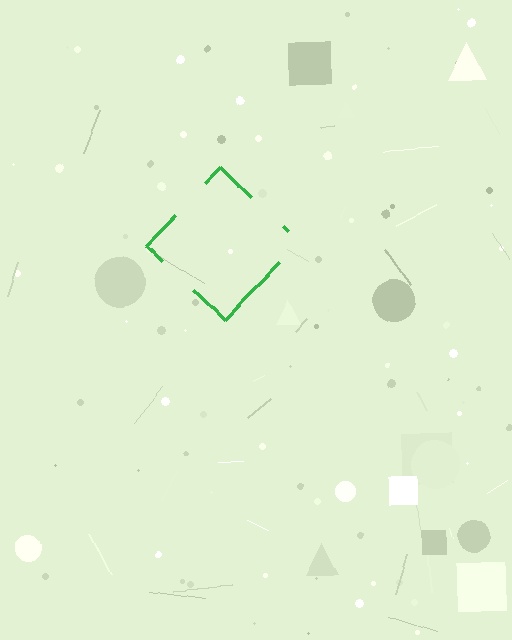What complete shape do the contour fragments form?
The contour fragments form a diamond.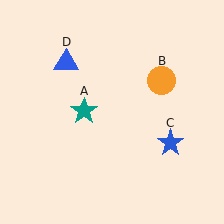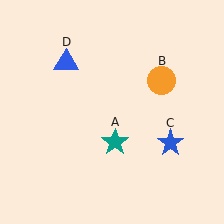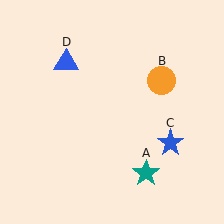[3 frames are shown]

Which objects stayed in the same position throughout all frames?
Orange circle (object B) and blue star (object C) and blue triangle (object D) remained stationary.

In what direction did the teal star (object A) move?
The teal star (object A) moved down and to the right.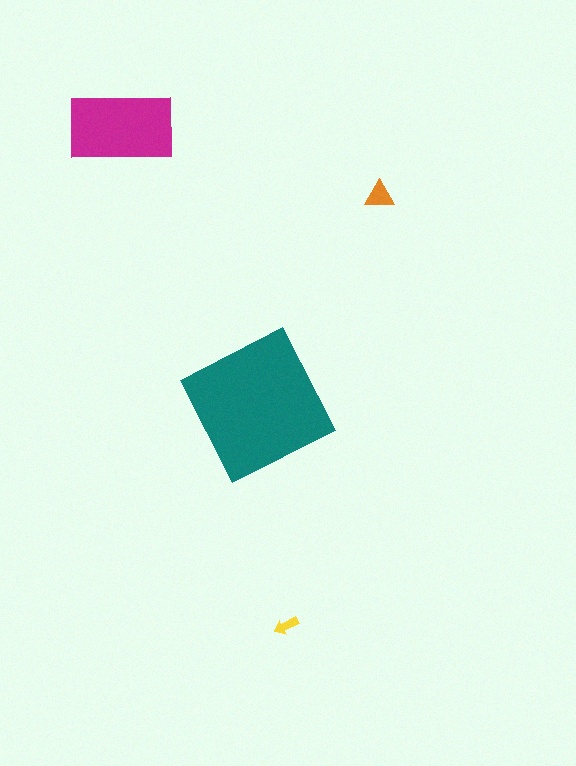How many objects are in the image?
There are 4 objects in the image.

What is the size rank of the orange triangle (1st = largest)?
3rd.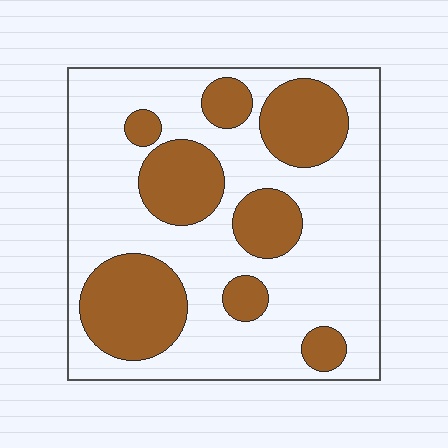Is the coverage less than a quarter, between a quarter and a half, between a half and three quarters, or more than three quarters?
Between a quarter and a half.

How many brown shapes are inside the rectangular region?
8.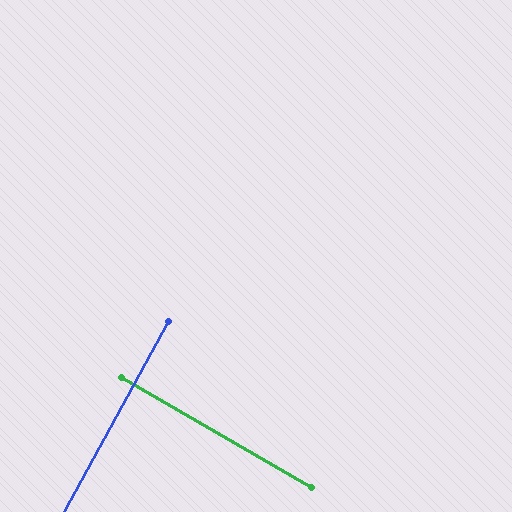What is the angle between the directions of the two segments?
Approximately 89 degrees.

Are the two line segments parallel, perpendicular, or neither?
Perpendicular — they meet at approximately 89°.